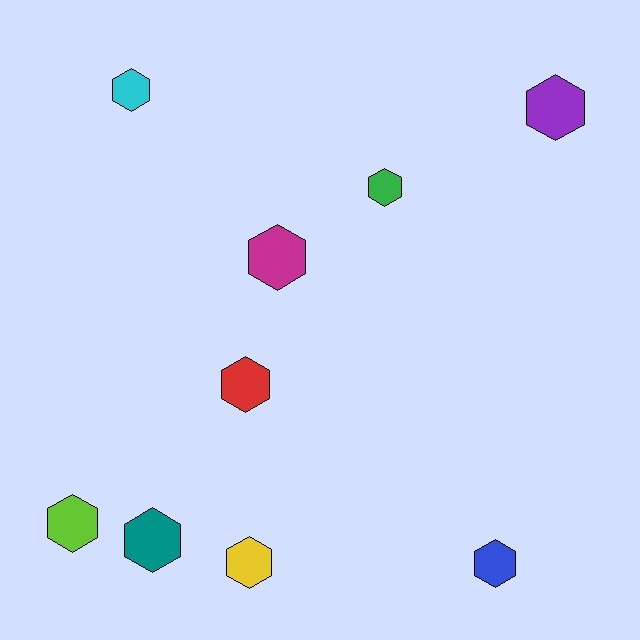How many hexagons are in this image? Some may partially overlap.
There are 9 hexagons.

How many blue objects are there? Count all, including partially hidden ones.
There is 1 blue object.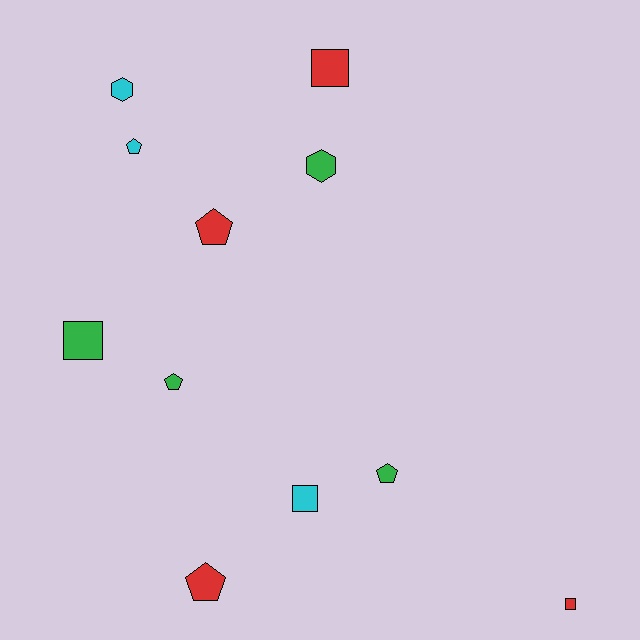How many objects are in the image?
There are 11 objects.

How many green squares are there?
There is 1 green square.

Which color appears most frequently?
Green, with 4 objects.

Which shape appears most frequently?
Pentagon, with 5 objects.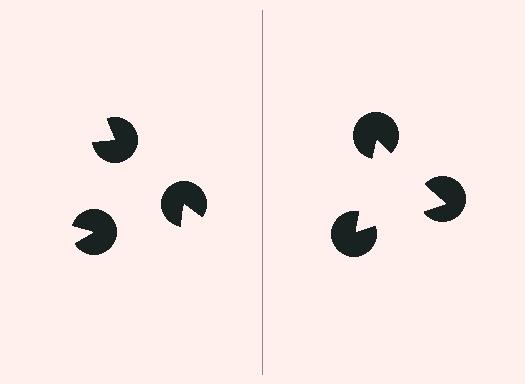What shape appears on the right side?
An illusory triangle.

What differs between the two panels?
The pac-man discs are positioned identically on both sides; only the wedge orientations differ. On the right they align to a triangle; on the left they are misaligned.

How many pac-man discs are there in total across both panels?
6 — 3 on each side.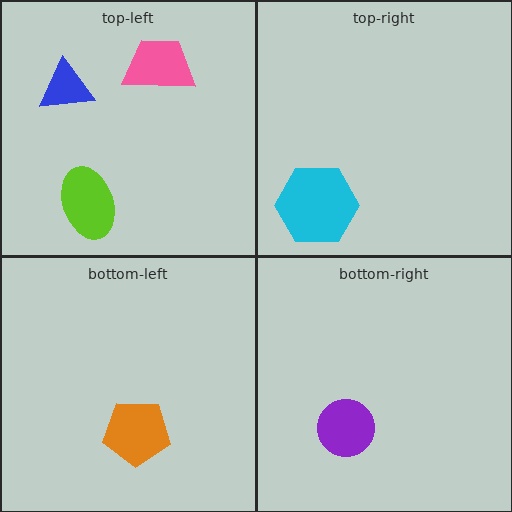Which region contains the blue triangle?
The top-left region.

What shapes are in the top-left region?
The pink trapezoid, the lime ellipse, the blue triangle.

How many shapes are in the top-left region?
3.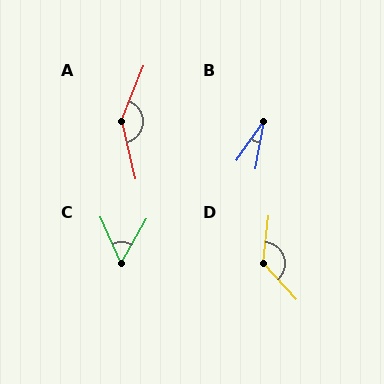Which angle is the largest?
A, at approximately 144 degrees.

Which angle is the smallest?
B, at approximately 24 degrees.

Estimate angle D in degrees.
Approximately 131 degrees.